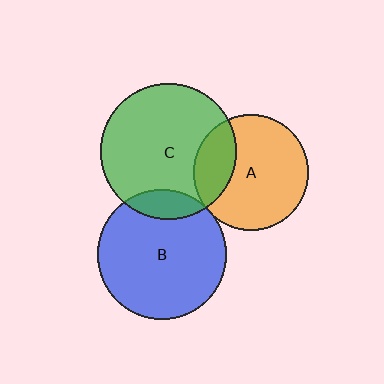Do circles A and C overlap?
Yes.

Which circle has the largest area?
Circle C (green).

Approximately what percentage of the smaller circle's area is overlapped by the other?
Approximately 25%.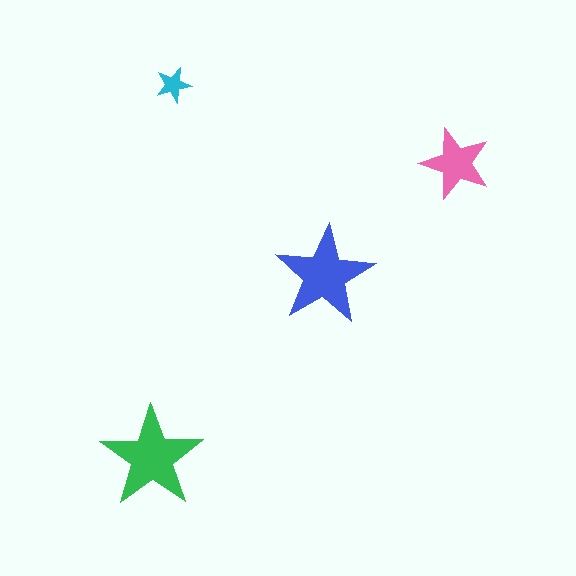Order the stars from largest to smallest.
the green one, the blue one, the pink one, the cyan one.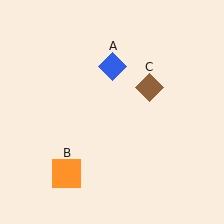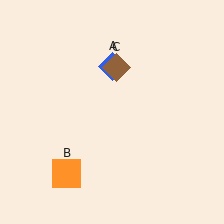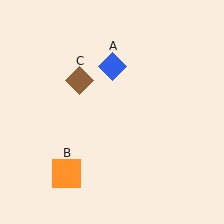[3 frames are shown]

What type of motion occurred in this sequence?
The brown diamond (object C) rotated counterclockwise around the center of the scene.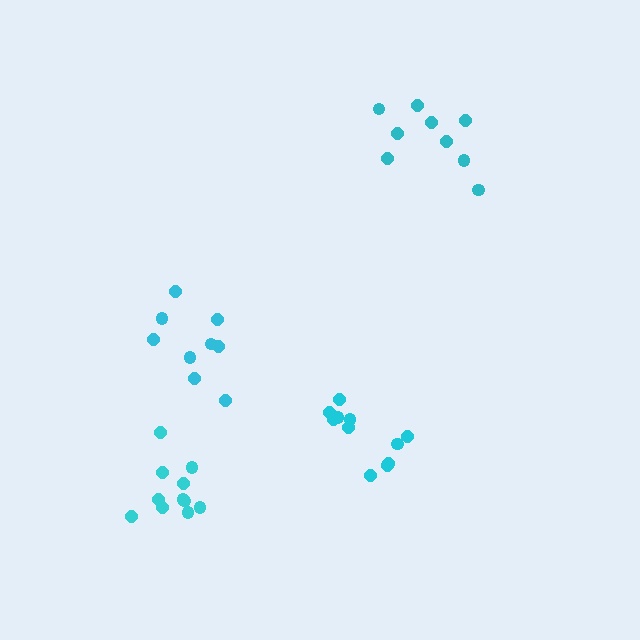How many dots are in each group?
Group 1: 9 dots, Group 2: 9 dots, Group 3: 11 dots, Group 4: 11 dots (40 total).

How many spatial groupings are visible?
There are 4 spatial groupings.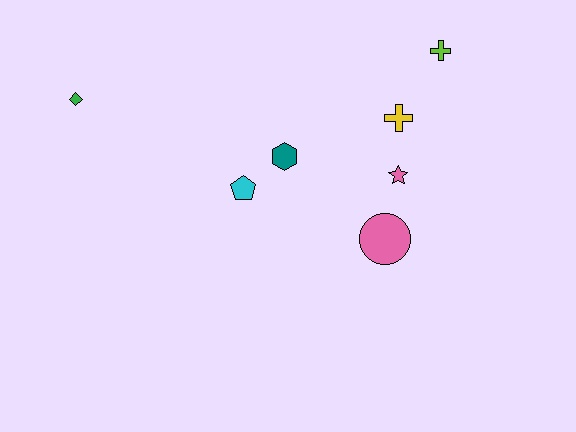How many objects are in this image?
There are 7 objects.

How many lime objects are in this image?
There is 1 lime object.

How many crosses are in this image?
There are 2 crosses.